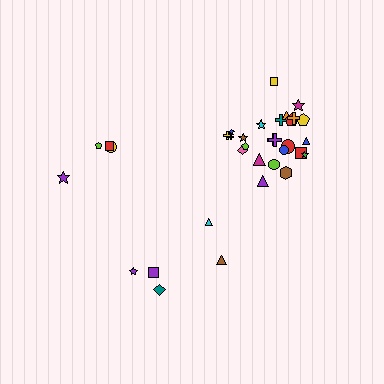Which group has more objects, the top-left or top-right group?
The top-right group.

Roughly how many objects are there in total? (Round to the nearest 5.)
Roughly 35 objects in total.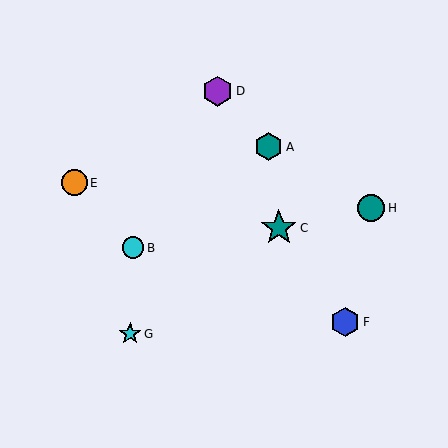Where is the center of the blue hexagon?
The center of the blue hexagon is at (345, 322).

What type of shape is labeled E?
Shape E is an orange circle.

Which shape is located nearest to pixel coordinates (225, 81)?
The purple hexagon (labeled D) at (218, 91) is nearest to that location.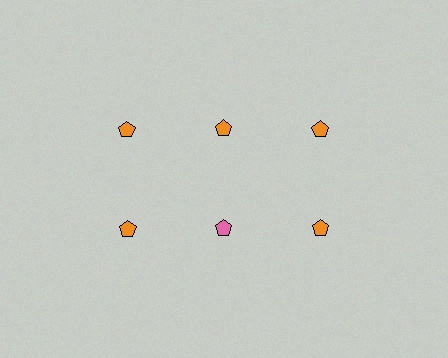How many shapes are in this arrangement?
There are 6 shapes arranged in a grid pattern.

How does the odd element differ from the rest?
It has a different color: pink instead of orange.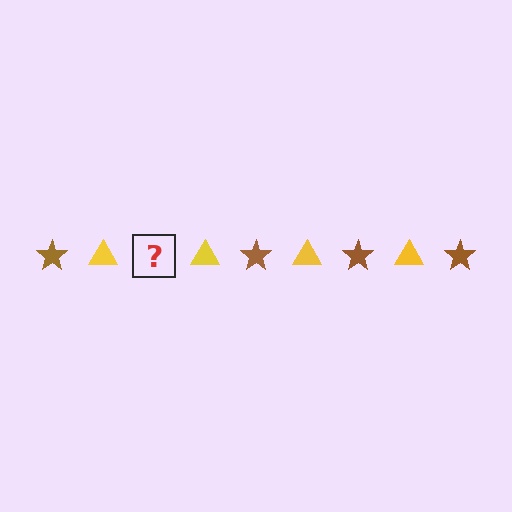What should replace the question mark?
The question mark should be replaced with a brown star.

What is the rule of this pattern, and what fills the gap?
The rule is that the pattern alternates between brown star and yellow triangle. The gap should be filled with a brown star.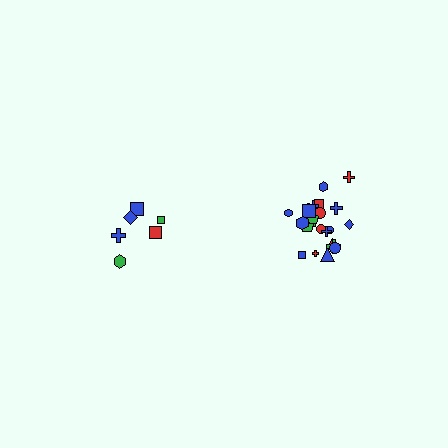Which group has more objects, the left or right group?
The right group.